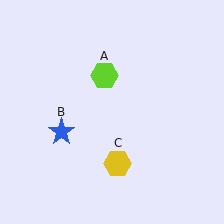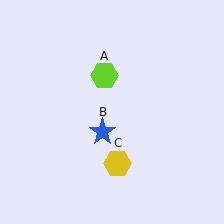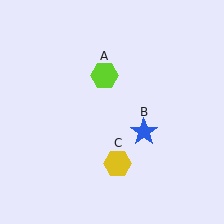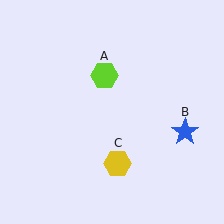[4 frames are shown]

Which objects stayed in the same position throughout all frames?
Lime hexagon (object A) and yellow hexagon (object C) remained stationary.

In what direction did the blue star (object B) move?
The blue star (object B) moved right.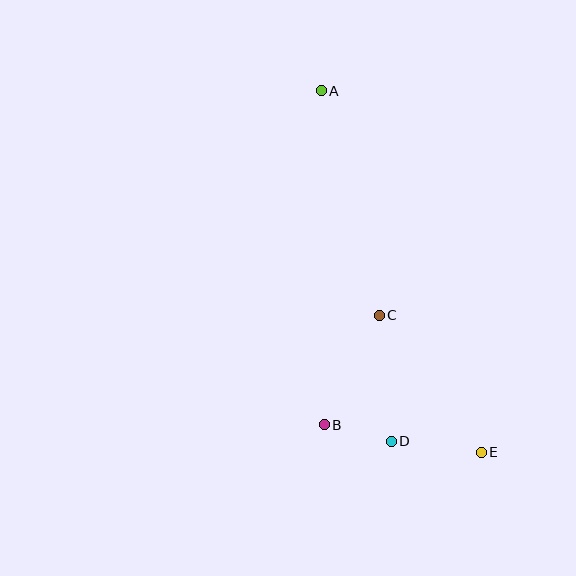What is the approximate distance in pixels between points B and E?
The distance between B and E is approximately 160 pixels.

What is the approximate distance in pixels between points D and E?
The distance between D and E is approximately 91 pixels.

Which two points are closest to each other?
Points B and D are closest to each other.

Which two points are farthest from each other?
Points A and E are farthest from each other.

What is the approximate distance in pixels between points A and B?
The distance between A and B is approximately 334 pixels.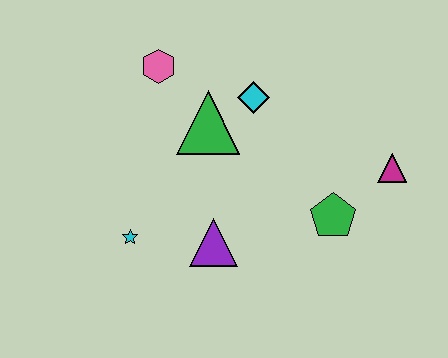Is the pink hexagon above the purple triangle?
Yes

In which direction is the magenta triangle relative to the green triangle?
The magenta triangle is to the right of the green triangle.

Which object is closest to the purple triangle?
The cyan star is closest to the purple triangle.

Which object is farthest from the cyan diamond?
The cyan star is farthest from the cyan diamond.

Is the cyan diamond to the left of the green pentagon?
Yes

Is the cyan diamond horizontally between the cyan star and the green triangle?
No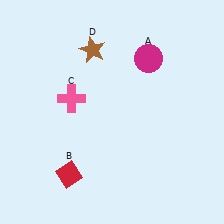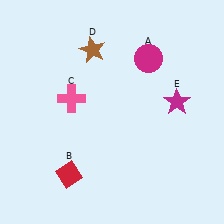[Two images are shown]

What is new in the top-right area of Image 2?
A magenta star (E) was added in the top-right area of Image 2.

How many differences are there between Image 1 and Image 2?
There is 1 difference between the two images.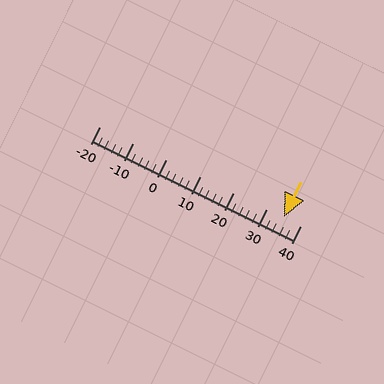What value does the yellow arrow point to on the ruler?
The yellow arrow points to approximately 35.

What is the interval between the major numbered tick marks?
The major tick marks are spaced 10 units apart.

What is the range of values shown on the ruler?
The ruler shows values from -20 to 40.